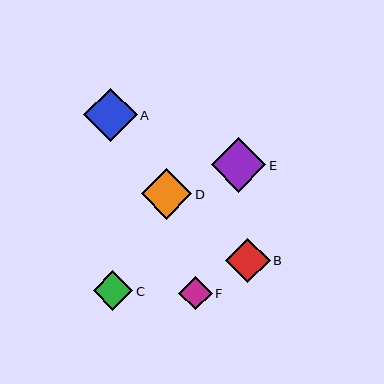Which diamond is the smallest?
Diamond F is the smallest with a size of approximately 34 pixels.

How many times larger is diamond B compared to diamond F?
Diamond B is approximately 1.3 times the size of diamond F.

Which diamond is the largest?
Diamond E is the largest with a size of approximately 54 pixels.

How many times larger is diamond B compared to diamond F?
Diamond B is approximately 1.3 times the size of diamond F.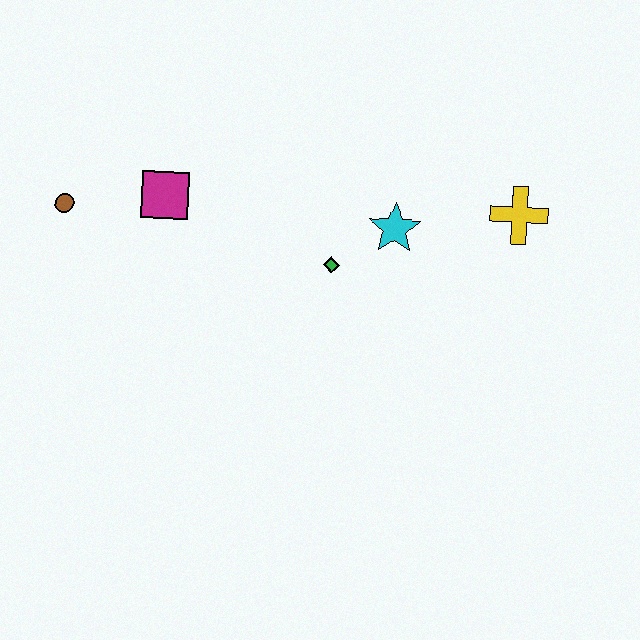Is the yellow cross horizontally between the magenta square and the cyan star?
No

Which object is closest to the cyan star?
The green diamond is closest to the cyan star.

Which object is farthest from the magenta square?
The yellow cross is farthest from the magenta square.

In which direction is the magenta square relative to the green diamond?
The magenta square is to the left of the green diamond.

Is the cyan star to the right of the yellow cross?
No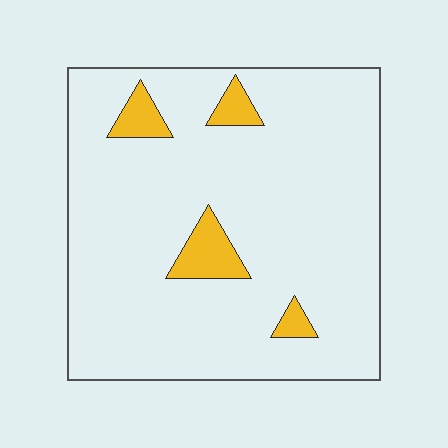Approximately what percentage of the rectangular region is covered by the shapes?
Approximately 10%.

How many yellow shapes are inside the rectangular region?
4.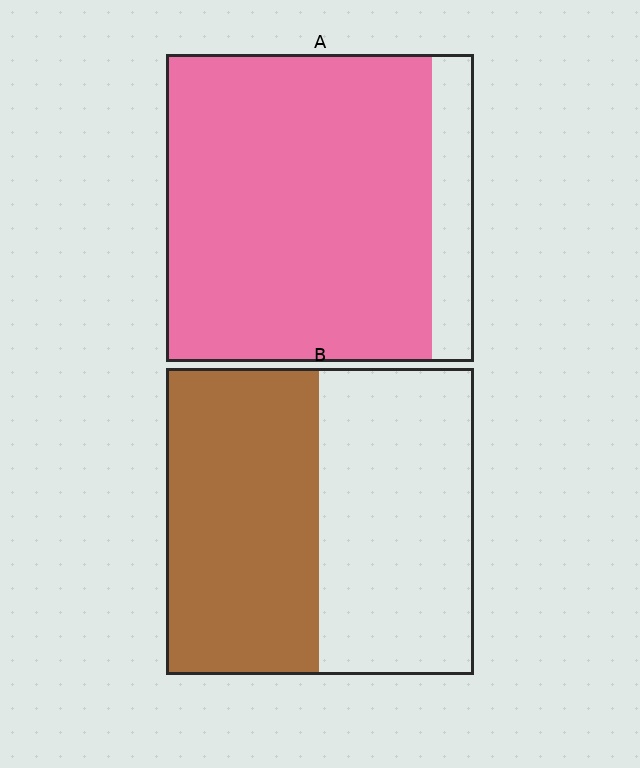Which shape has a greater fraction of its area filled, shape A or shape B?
Shape A.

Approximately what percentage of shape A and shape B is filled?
A is approximately 85% and B is approximately 50%.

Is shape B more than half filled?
Roughly half.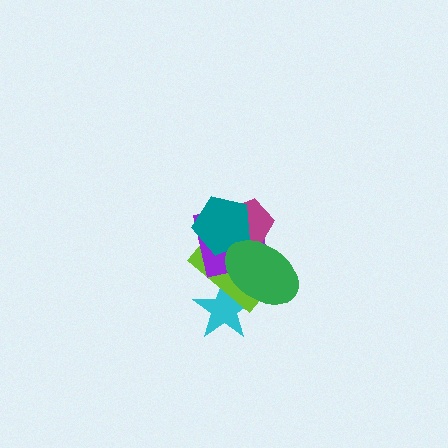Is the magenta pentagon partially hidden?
Yes, it is partially covered by another shape.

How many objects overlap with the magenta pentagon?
4 objects overlap with the magenta pentagon.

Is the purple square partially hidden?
Yes, it is partially covered by another shape.